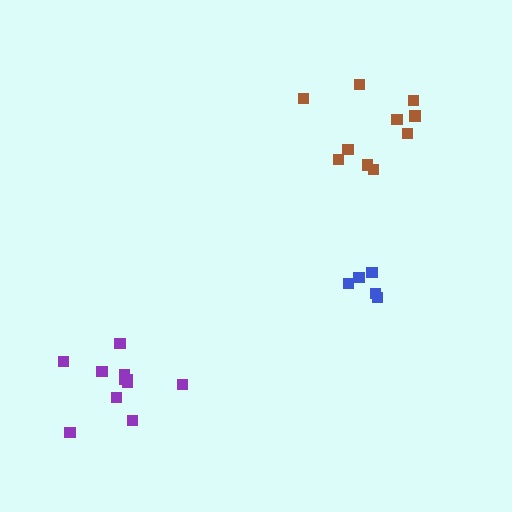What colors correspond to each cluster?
The clusters are colored: brown, purple, blue.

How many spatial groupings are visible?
There are 3 spatial groupings.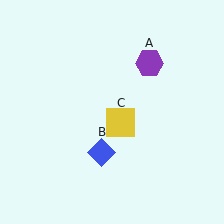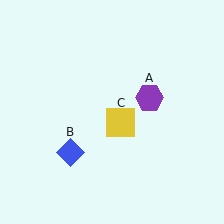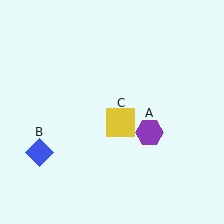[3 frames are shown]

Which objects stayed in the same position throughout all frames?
Yellow square (object C) remained stationary.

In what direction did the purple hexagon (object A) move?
The purple hexagon (object A) moved down.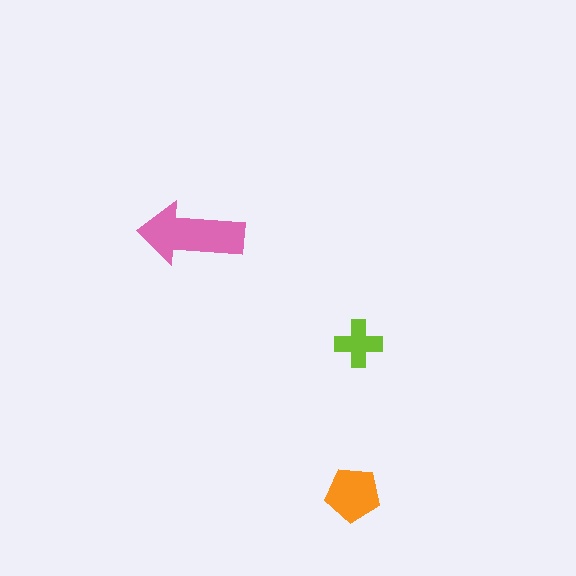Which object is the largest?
The pink arrow.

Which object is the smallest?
The lime cross.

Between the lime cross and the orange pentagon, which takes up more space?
The orange pentagon.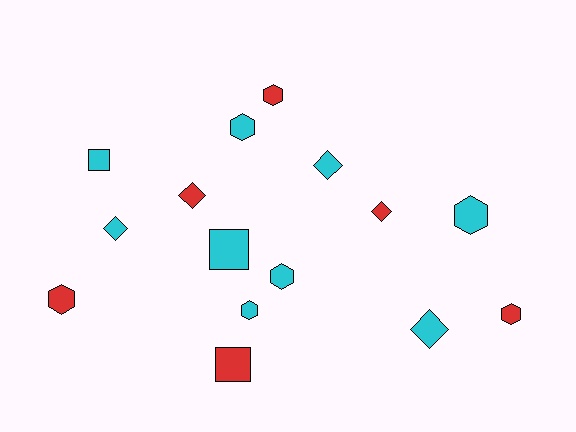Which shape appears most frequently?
Hexagon, with 7 objects.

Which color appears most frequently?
Cyan, with 9 objects.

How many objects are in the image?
There are 15 objects.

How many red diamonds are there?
There are 2 red diamonds.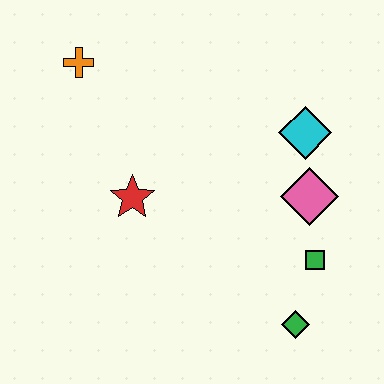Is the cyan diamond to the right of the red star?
Yes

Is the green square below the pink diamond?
Yes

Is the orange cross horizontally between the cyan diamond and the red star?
No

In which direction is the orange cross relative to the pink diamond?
The orange cross is to the left of the pink diamond.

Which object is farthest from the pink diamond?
The orange cross is farthest from the pink diamond.